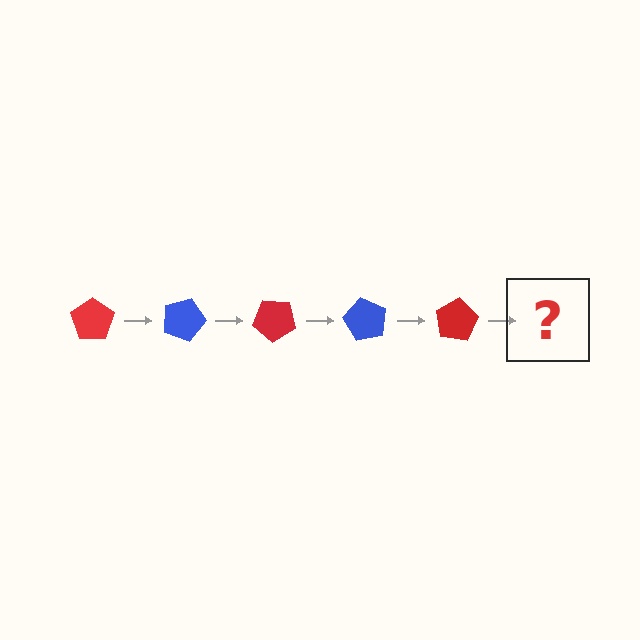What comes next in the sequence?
The next element should be a blue pentagon, rotated 100 degrees from the start.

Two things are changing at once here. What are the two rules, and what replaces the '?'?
The two rules are that it rotates 20 degrees each step and the color cycles through red and blue. The '?' should be a blue pentagon, rotated 100 degrees from the start.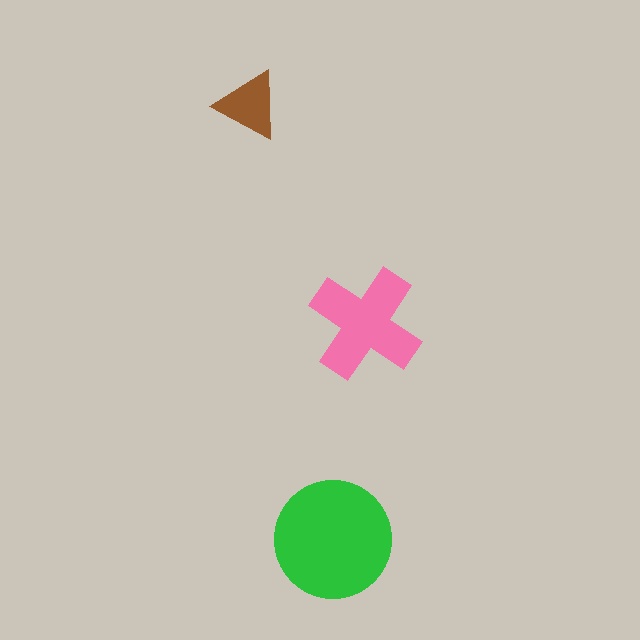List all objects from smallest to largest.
The brown triangle, the pink cross, the green circle.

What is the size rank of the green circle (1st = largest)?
1st.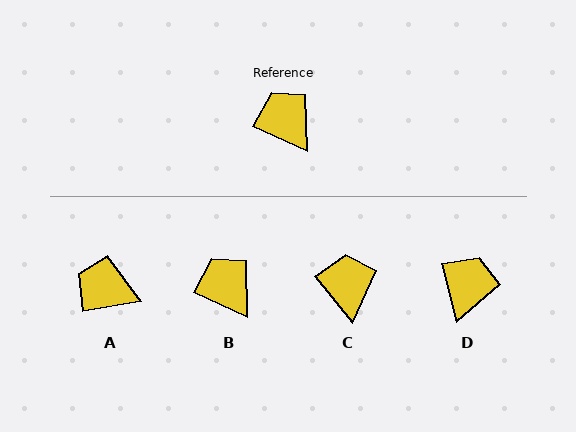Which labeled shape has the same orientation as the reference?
B.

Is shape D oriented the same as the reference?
No, it is off by about 51 degrees.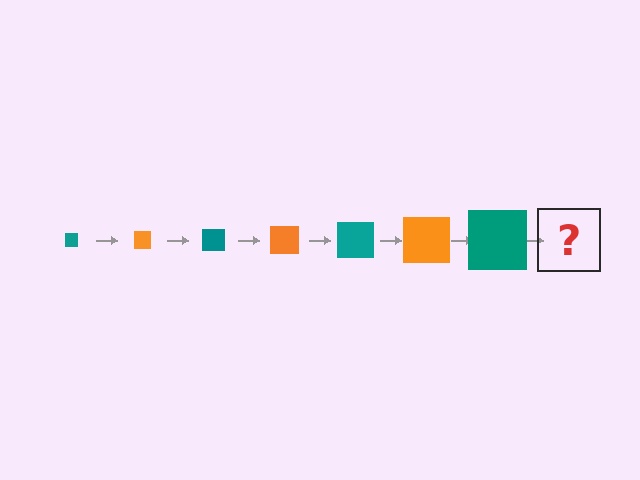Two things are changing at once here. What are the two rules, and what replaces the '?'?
The two rules are that the square grows larger each step and the color cycles through teal and orange. The '?' should be an orange square, larger than the previous one.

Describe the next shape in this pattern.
It should be an orange square, larger than the previous one.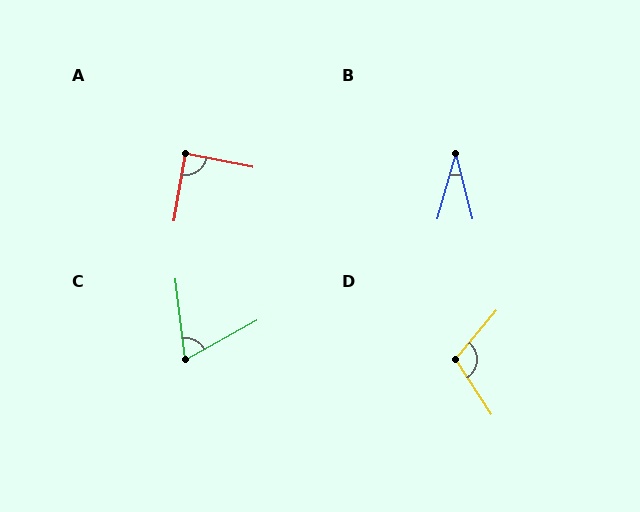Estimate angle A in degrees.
Approximately 88 degrees.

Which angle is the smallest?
B, at approximately 30 degrees.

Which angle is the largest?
D, at approximately 107 degrees.